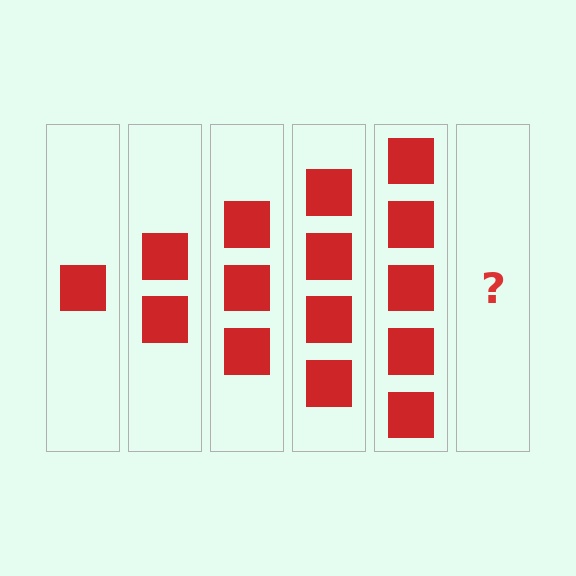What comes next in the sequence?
The next element should be 6 squares.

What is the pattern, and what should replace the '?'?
The pattern is that each step adds one more square. The '?' should be 6 squares.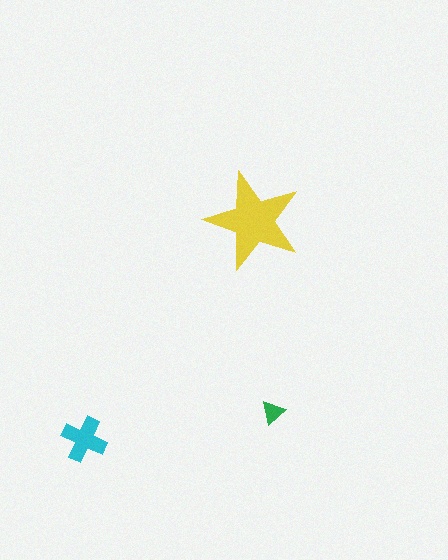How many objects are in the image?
There are 3 objects in the image.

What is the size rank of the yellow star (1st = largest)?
1st.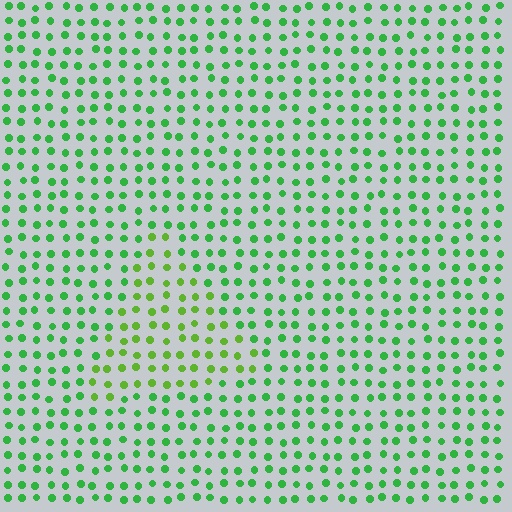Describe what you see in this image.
The image is filled with small green elements in a uniform arrangement. A triangle-shaped region is visible where the elements are tinted to a slightly different hue, forming a subtle color boundary.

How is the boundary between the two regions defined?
The boundary is defined purely by a slight shift in hue (about 29 degrees). Spacing, size, and orientation are identical on both sides.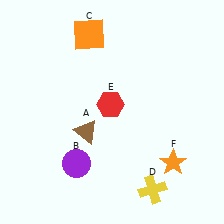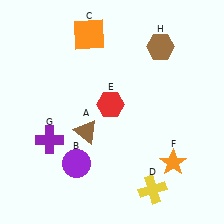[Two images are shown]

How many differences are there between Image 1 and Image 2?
There are 2 differences between the two images.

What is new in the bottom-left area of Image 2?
A purple cross (G) was added in the bottom-left area of Image 2.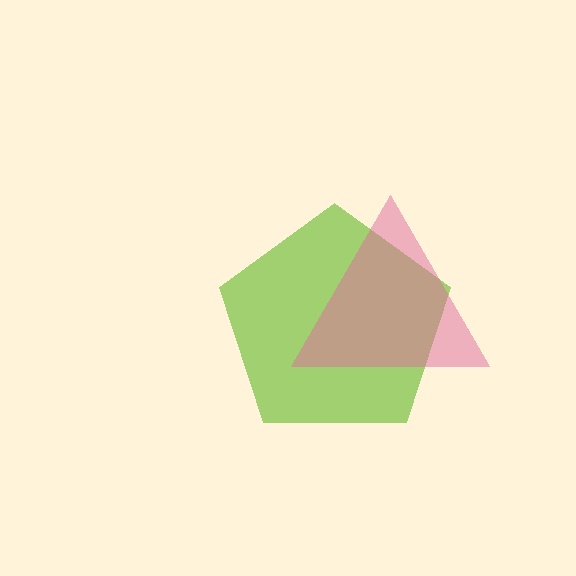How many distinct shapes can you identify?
There are 2 distinct shapes: a lime pentagon, a pink triangle.